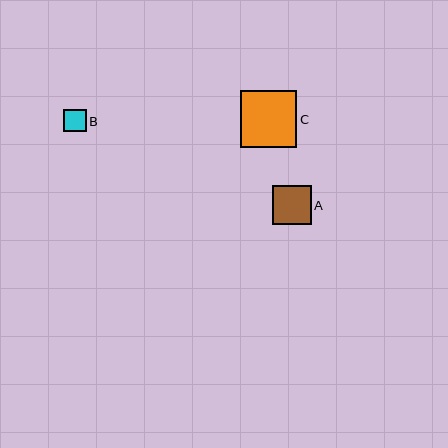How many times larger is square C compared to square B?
Square C is approximately 2.5 times the size of square B.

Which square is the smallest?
Square B is the smallest with a size of approximately 23 pixels.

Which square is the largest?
Square C is the largest with a size of approximately 57 pixels.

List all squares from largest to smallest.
From largest to smallest: C, A, B.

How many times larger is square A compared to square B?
Square A is approximately 1.7 times the size of square B.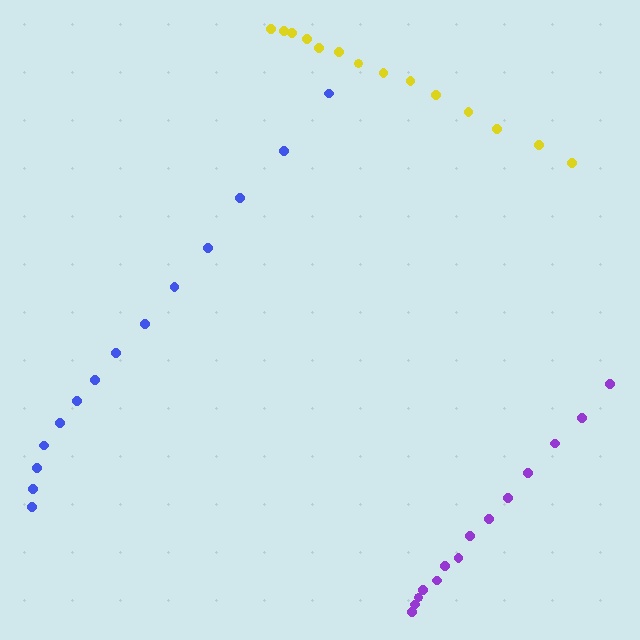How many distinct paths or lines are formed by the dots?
There are 3 distinct paths.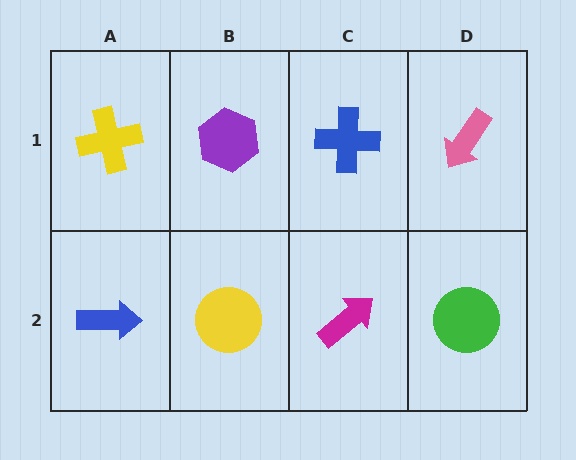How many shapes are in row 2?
4 shapes.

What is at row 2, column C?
A magenta arrow.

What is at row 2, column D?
A green circle.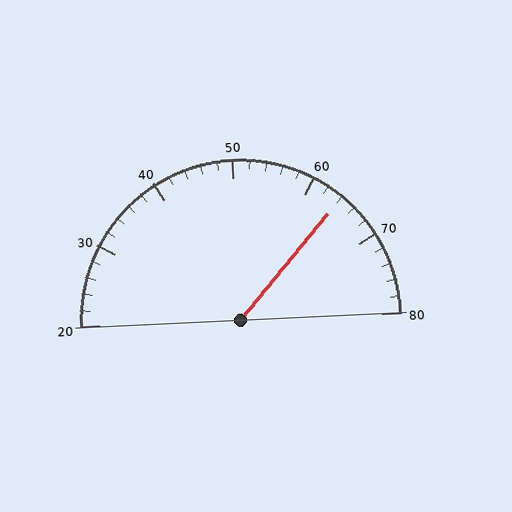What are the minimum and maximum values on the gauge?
The gauge ranges from 20 to 80.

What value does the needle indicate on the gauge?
The needle indicates approximately 64.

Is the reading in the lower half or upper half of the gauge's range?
The reading is in the upper half of the range (20 to 80).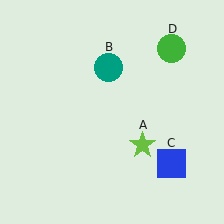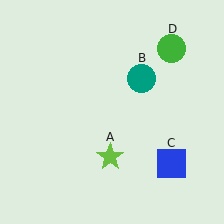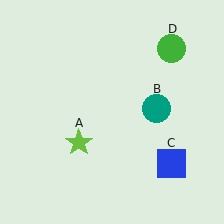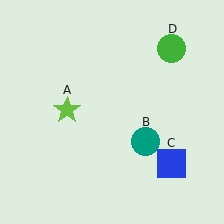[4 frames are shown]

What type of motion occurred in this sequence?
The lime star (object A), teal circle (object B) rotated clockwise around the center of the scene.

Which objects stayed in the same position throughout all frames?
Blue square (object C) and green circle (object D) remained stationary.